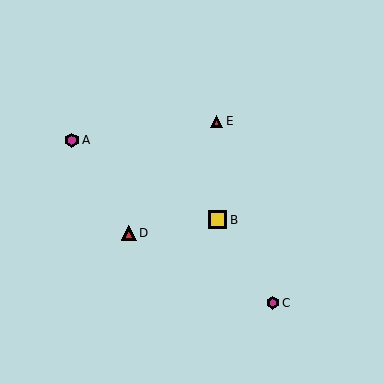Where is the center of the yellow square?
The center of the yellow square is at (218, 220).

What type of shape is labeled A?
Shape A is a magenta hexagon.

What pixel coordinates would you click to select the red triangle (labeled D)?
Click at (129, 233) to select the red triangle D.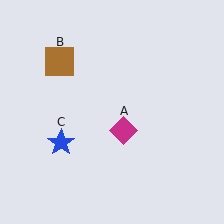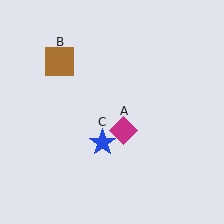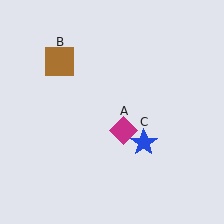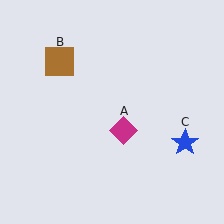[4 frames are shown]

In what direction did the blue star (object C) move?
The blue star (object C) moved right.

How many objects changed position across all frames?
1 object changed position: blue star (object C).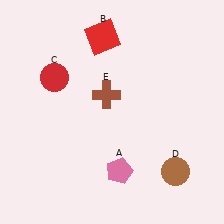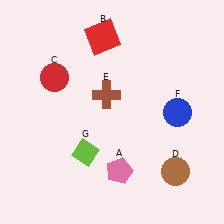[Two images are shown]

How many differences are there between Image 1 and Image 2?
There are 2 differences between the two images.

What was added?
A blue circle (F), a lime diamond (G) were added in Image 2.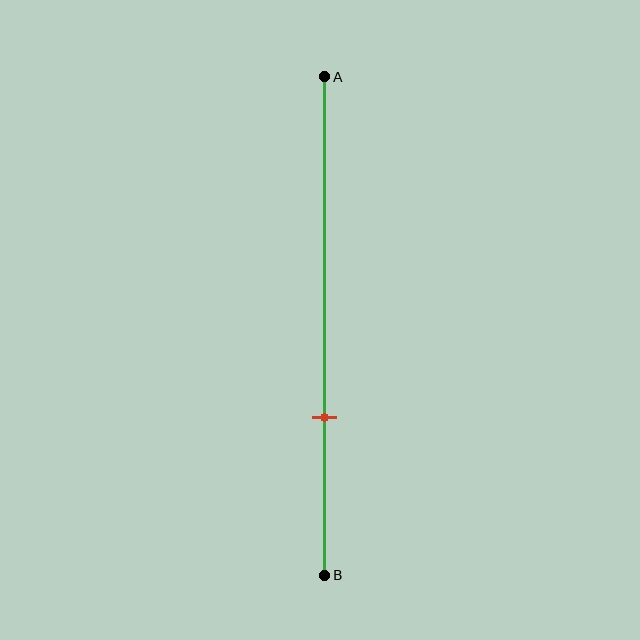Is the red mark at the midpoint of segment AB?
No, the mark is at about 70% from A, not at the 50% midpoint.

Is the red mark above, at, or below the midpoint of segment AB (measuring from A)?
The red mark is below the midpoint of segment AB.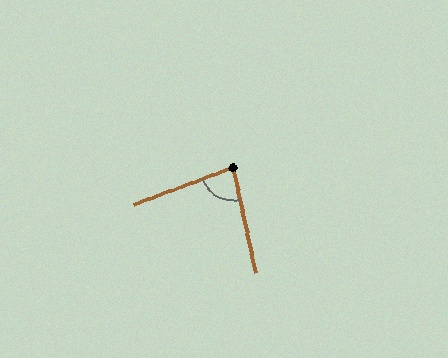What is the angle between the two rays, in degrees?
Approximately 82 degrees.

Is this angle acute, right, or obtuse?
It is acute.